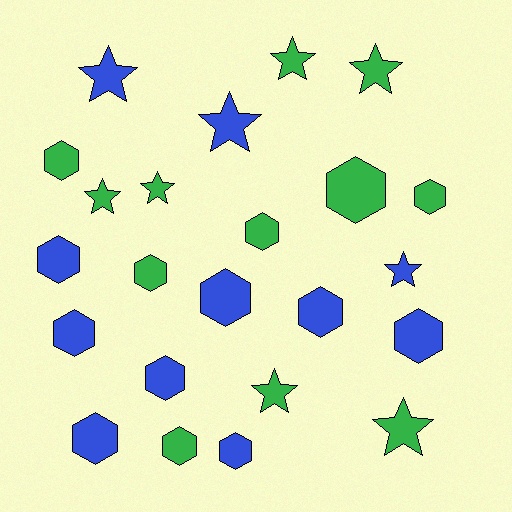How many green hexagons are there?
There are 6 green hexagons.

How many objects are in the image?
There are 23 objects.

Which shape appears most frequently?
Hexagon, with 14 objects.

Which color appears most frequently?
Green, with 12 objects.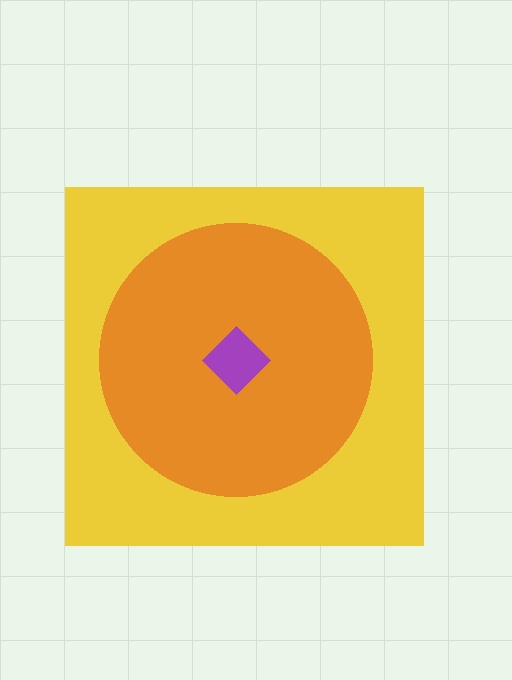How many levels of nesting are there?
3.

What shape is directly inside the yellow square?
The orange circle.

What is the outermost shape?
The yellow square.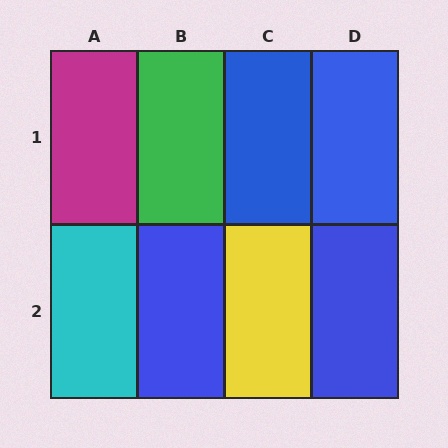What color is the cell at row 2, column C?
Yellow.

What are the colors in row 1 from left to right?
Magenta, green, blue, blue.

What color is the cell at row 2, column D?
Blue.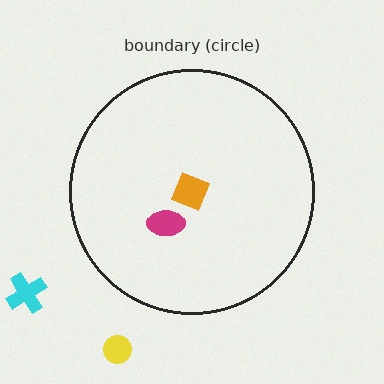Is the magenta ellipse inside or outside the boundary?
Inside.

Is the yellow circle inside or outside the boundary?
Outside.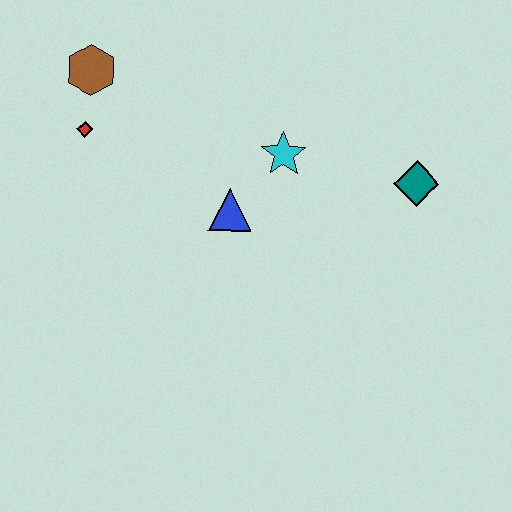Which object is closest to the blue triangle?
The cyan star is closest to the blue triangle.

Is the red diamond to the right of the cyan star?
No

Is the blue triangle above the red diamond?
No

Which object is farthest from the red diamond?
The teal diamond is farthest from the red diamond.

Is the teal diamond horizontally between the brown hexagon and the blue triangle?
No